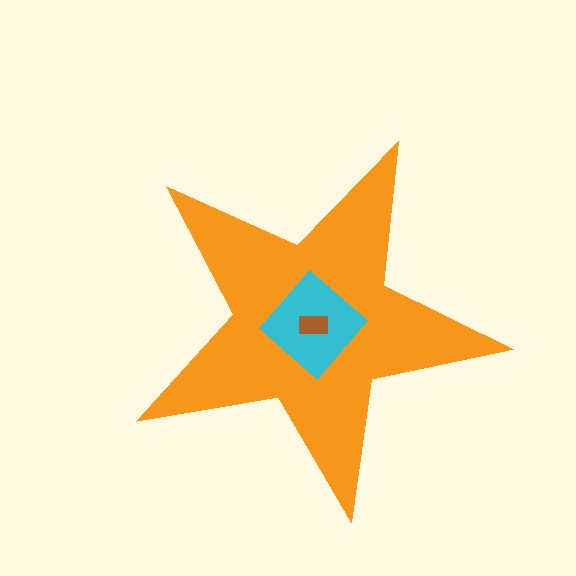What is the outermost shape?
The orange star.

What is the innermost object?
The brown rectangle.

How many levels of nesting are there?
3.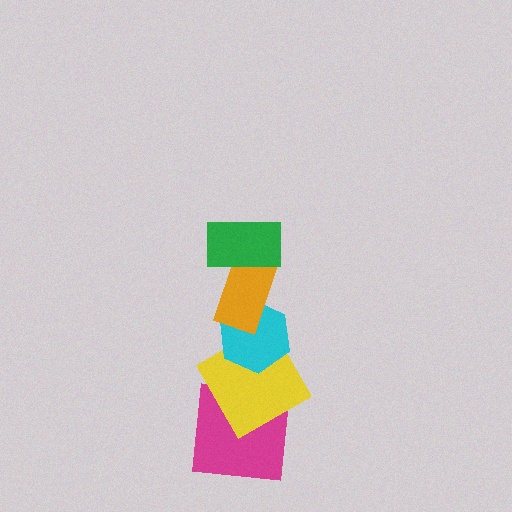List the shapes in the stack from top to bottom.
From top to bottom: the green rectangle, the orange rectangle, the cyan hexagon, the yellow diamond, the magenta square.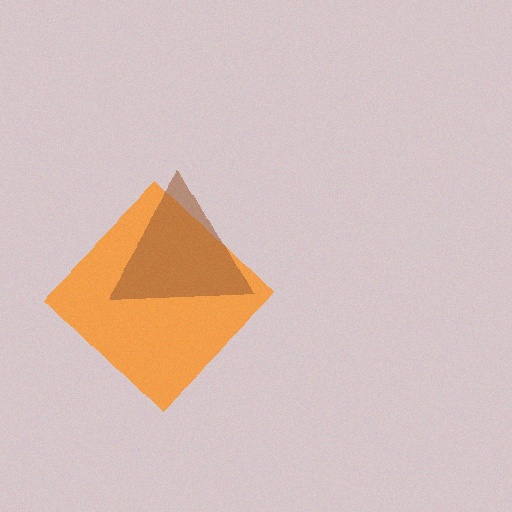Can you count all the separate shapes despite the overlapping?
Yes, there are 2 separate shapes.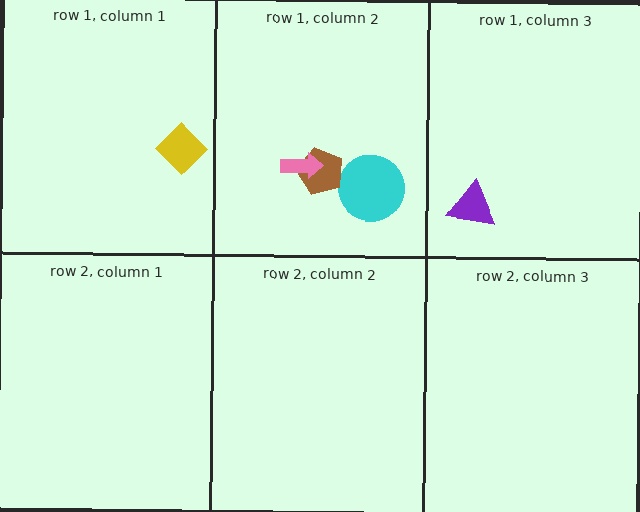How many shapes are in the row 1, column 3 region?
1.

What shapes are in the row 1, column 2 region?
The cyan circle, the brown pentagon, the pink arrow.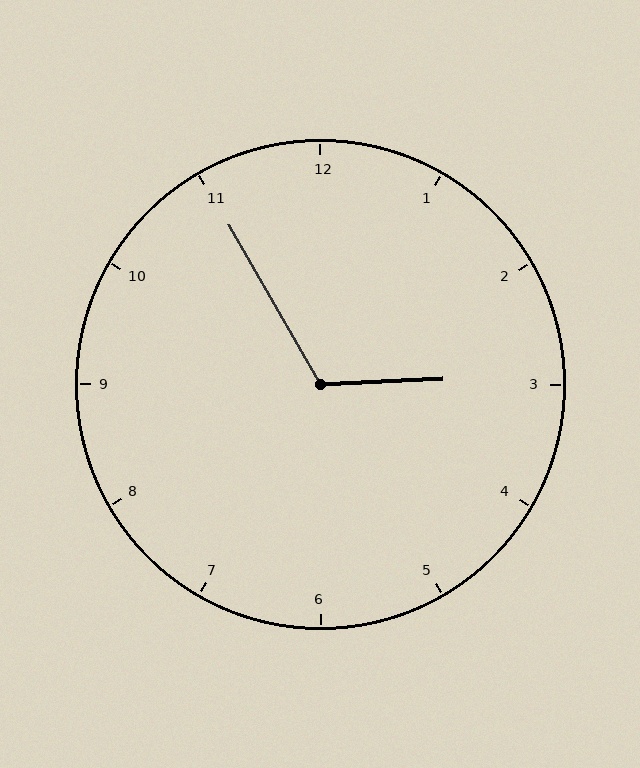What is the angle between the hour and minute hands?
Approximately 118 degrees.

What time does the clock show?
2:55.